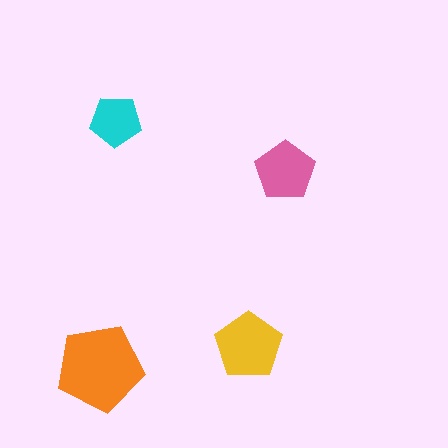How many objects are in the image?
There are 4 objects in the image.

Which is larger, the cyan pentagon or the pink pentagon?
The pink one.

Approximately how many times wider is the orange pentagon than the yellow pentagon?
About 1.5 times wider.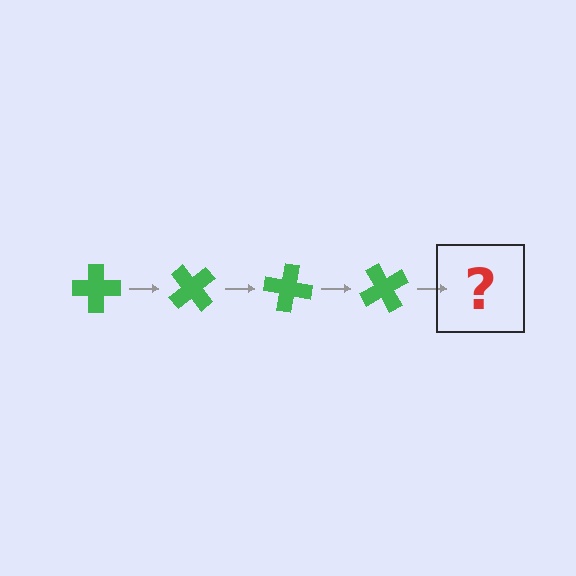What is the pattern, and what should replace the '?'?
The pattern is that the cross rotates 50 degrees each step. The '?' should be a green cross rotated 200 degrees.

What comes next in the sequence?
The next element should be a green cross rotated 200 degrees.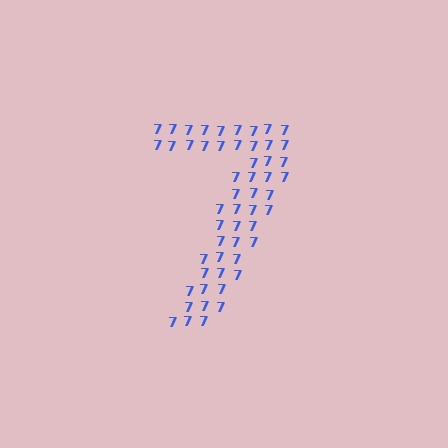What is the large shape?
The large shape is the digit 7.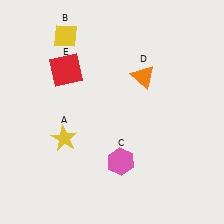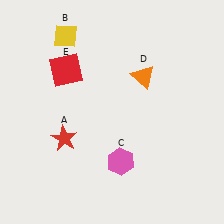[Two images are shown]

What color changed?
The star (A) changed from yellow in Image 1 to red in Image 2.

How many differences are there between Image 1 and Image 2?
There is 1 difference between the two images.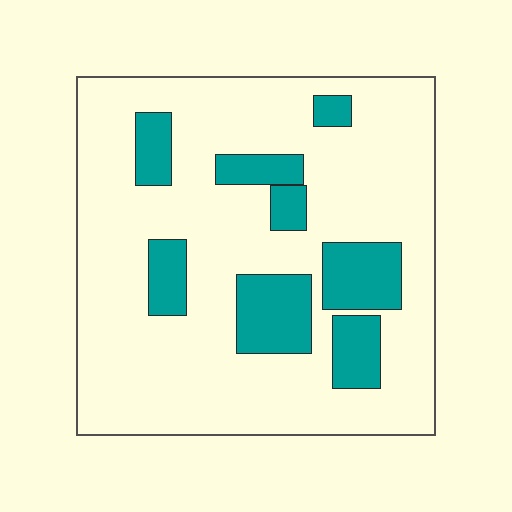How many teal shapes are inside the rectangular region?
8.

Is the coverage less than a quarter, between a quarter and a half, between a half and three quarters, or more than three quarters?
Less than a quarter.